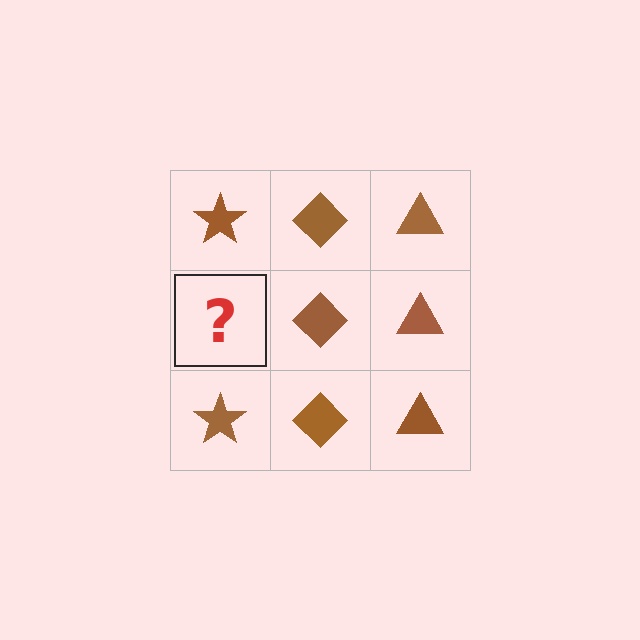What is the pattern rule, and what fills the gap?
The rule is that each column has a consistent shape. The gap should be filled with a brown star.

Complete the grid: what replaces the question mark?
The question mark should be replaced with a brown star.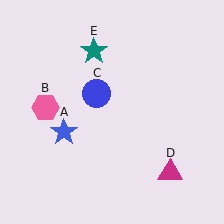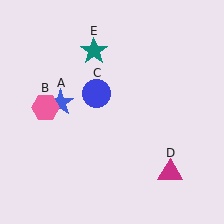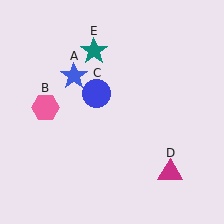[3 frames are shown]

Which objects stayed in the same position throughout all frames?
Pink hexagon (object B) and blue circle (object C) and magenta triangle (object D) and teal star (object E) remained stationary.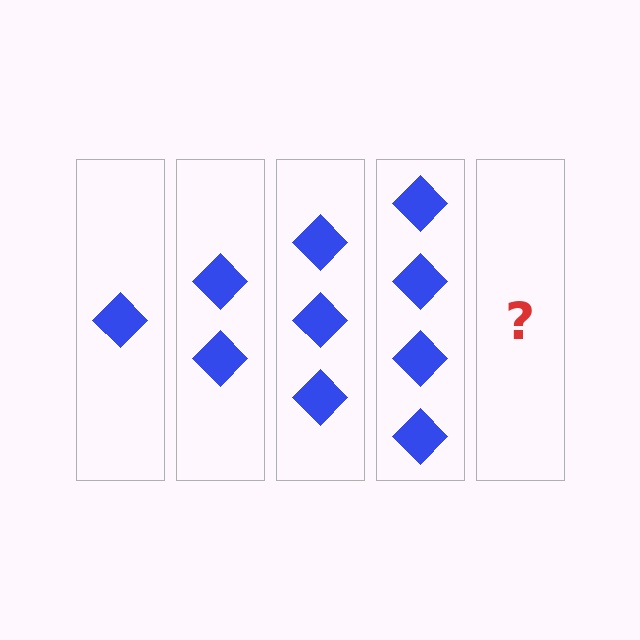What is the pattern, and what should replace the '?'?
The pattern is that each step adds one more diamond. The '?' should be 5 diamonds.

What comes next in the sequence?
The next element should be 5 diamonds.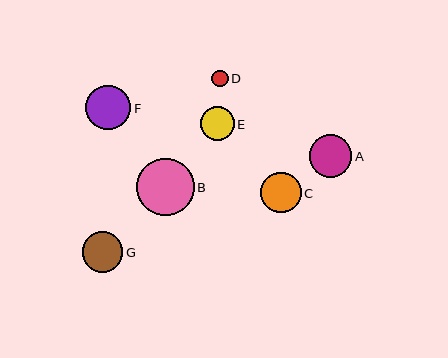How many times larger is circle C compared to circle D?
Circle C is approximately 2.5 times the size of circle D.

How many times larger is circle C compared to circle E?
Circle C is approximately 1.2 times the size of circle E.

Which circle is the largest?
Circle B is the largest with a size of approximately 57 pixels.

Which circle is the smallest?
Circle D is the smallest with a size of approximately 16 pixels.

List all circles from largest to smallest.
From largest to smallest: B, F, A, G, C, E, D.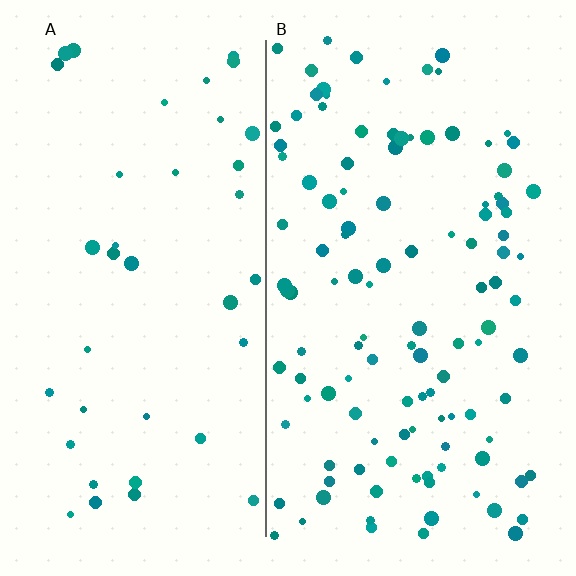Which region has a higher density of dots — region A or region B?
B (the right).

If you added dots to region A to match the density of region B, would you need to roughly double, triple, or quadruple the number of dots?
Approximately triple.